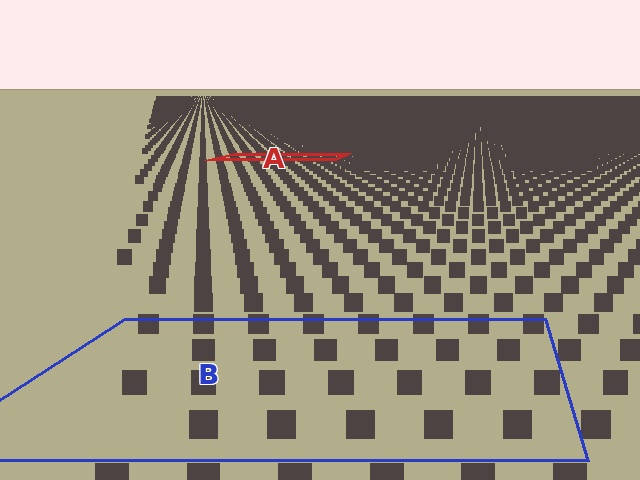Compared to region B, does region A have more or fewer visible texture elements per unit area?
Region A has more texture elements per unit area — they are packed more densely because it is farther away.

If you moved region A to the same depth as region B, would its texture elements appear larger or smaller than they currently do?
They would appear larger. At a closer depth, the same texture elements are projected at a bigger on-screen size.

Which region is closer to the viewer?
Region B is closer. The texture elements there are larger and more spread out.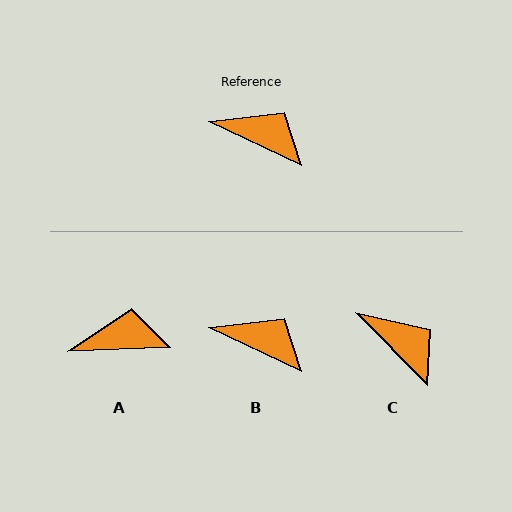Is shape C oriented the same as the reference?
No, it is off by about 20 degrees.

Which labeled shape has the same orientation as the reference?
B.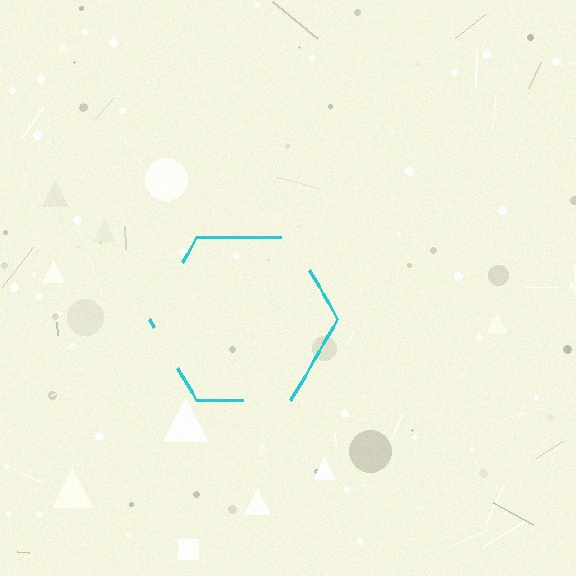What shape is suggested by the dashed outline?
The dashed outline suggests a hexagon.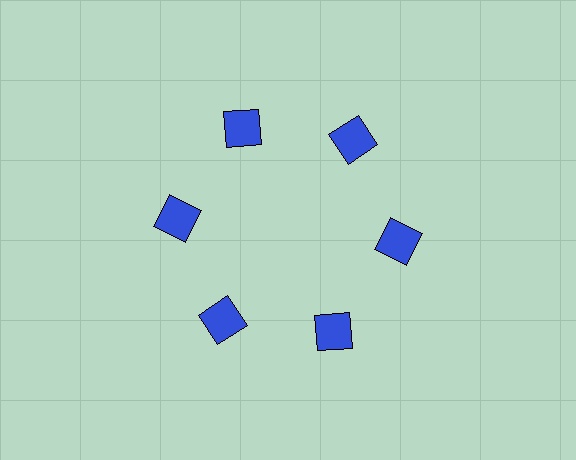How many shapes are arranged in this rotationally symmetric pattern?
There are 6 shapes, arranged in 6 groups of 1.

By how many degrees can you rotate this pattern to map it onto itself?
The pattern maps onto itself every 60 degrees of rotation.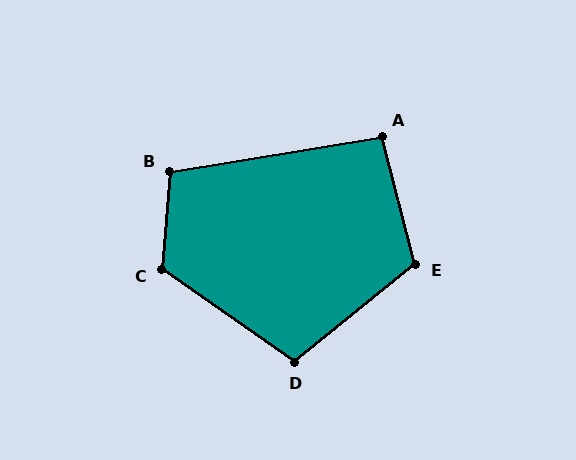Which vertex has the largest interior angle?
C, at approximately 121 degrees.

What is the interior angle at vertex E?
Approximately 114 degrees (obtuse).